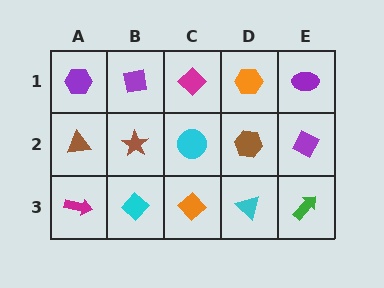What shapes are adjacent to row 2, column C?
A magenta diamond (row 1, column C), an orange diamond (row 3, column C), a brown star (row 2, column B), a brown hexagon (row 2, column D).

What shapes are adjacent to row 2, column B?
A purple square (row 1, column B), a cyan diamond (row 3, column B), a brown triangle (row 2, column A), a cyan circle (row 2, column C).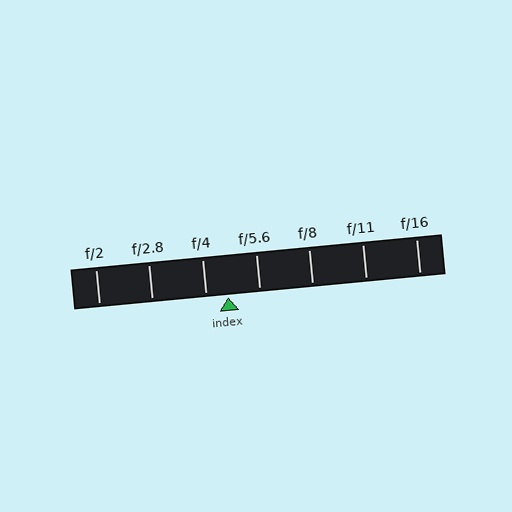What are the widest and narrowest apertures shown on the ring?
The widest aperture shown is f/2 and the narrowest is f/16.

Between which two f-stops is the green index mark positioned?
The index mark is between f/4 and f/5.6.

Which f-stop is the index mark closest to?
The index mark is closest to f/4.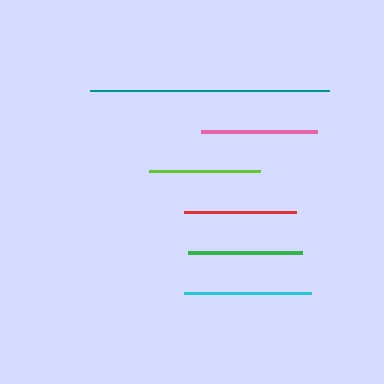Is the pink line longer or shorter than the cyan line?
The cyan line is longer than the pink line.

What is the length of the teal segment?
The teal segment is approximately 239 pixels long.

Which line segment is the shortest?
The lime line is the shortest at approximately 110 pixels.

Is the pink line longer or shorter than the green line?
The pink line is longer than the green line.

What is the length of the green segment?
The green segment is approximately 114 pixels long.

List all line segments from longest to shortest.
From longest to shortest: teal, cyan, pink, green, red, lime.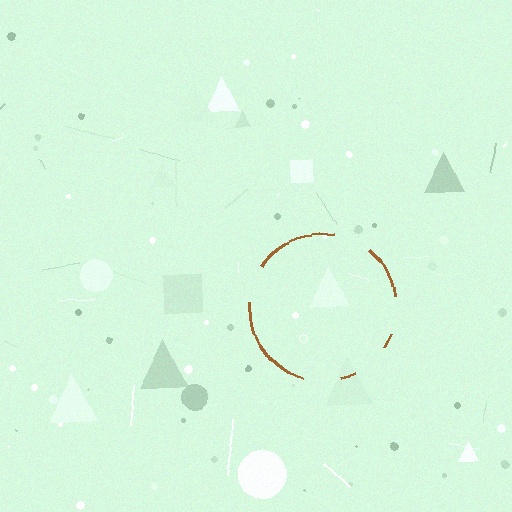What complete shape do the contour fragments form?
The contour fragments form a circle.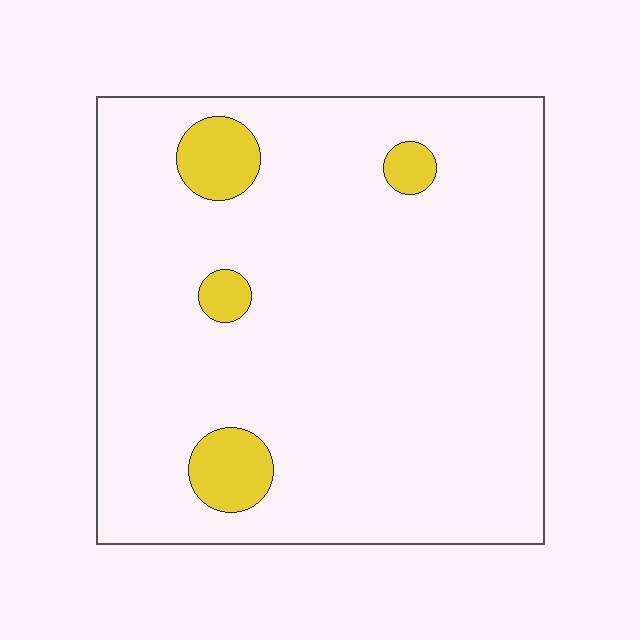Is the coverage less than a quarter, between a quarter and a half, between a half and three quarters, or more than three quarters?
Less than a quarter.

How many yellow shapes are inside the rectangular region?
4.